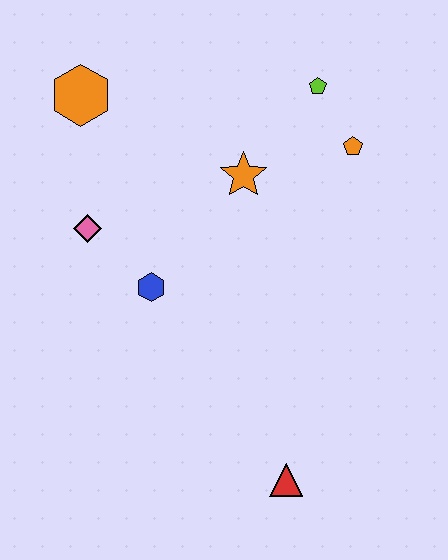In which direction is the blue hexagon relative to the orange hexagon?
The blue hexagon is below the orange hexagon.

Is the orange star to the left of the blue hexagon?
No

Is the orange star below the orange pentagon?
Yes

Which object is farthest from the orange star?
The red triangle is farthest from the orange star.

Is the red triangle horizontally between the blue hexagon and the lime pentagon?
Yes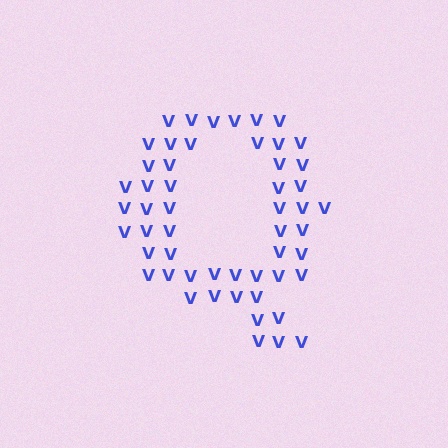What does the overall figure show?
The overall figure shows the letter Q.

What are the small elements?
The small elements are letter V's.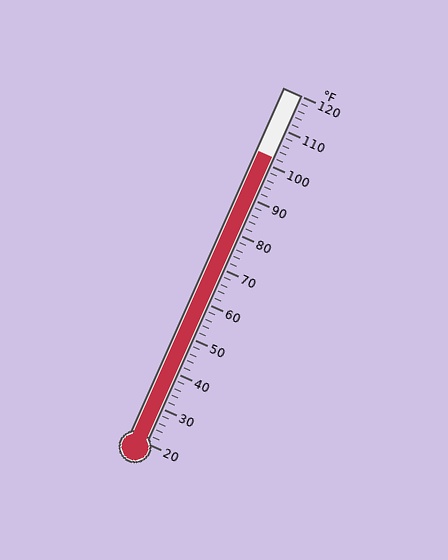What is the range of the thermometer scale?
The thermometer scale ranges from 20°F to 120°F.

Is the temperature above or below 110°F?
The temperature is below 110°F.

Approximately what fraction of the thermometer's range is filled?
The thermometer is filled to approximately 80% of its range.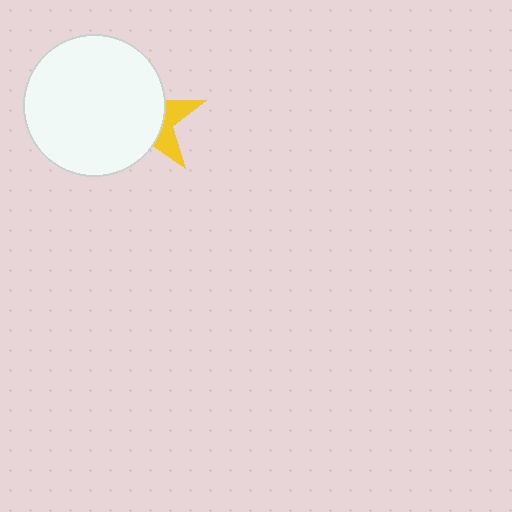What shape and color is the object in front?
The object in front is a white circle.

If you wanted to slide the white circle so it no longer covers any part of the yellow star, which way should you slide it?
Slide it left — that is the most direct way to separate the two shapes.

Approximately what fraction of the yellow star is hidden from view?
Roughly 70% of the yellow star is hidden behind the white circle.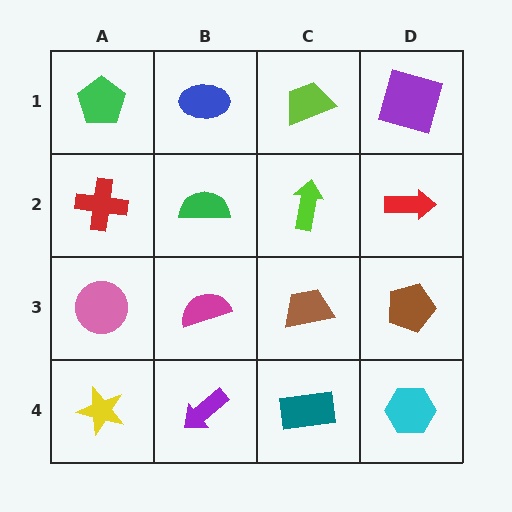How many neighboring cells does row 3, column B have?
4.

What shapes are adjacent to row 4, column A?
A pink circle (row 3, column A), a purple arrow (row 4, column B).